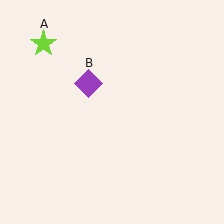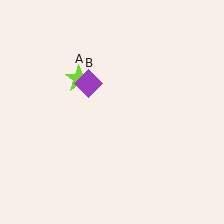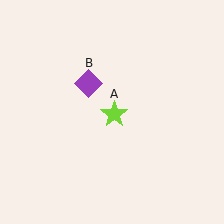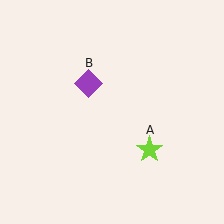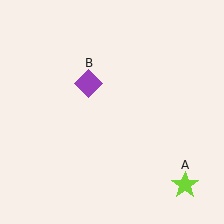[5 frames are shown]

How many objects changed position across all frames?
1 object changed position: lime star (object A).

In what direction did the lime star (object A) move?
The lime star (object A) moved down and to the right.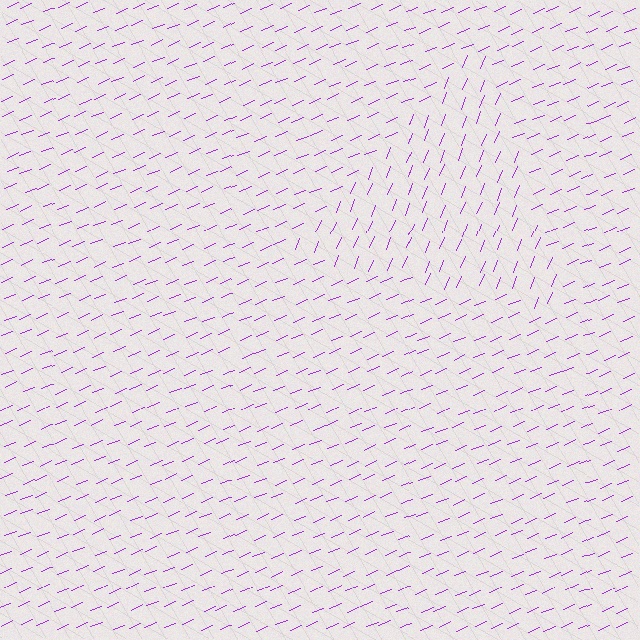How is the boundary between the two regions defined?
The boundary is defined purely by a change in line orientation (approximately 45 degrees difference). All lines are the same color and thickness.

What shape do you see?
I see a triangle.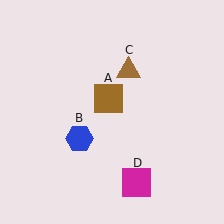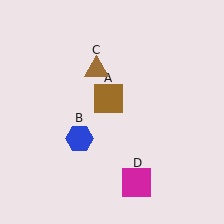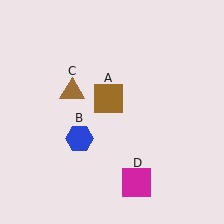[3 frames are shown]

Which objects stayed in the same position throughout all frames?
Brown square (object A) and blue hexagon (object B) and magenta square (object D) remained stationary.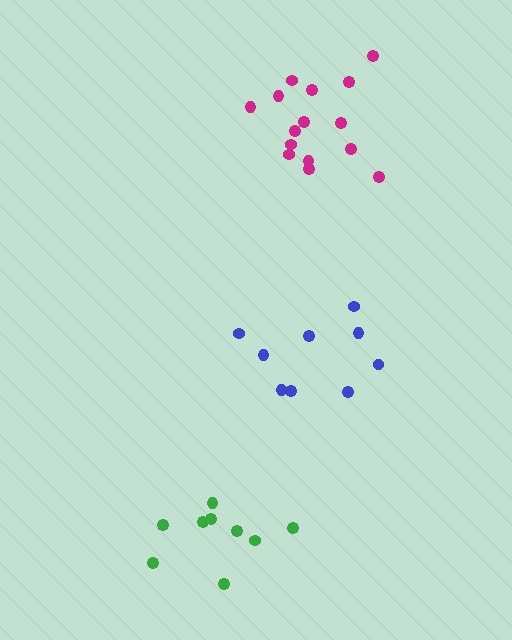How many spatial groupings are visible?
There are 3 spatial groupings.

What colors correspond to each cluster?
The clusters are colored: magenta, green, blue.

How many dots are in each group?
Group 1: 15 dots, Group 2: 9 dots, Group 3: 9 dots (33 total).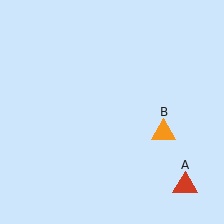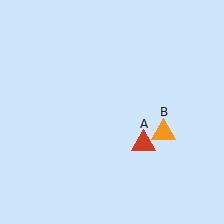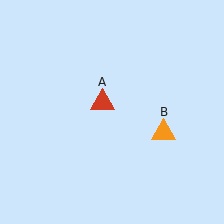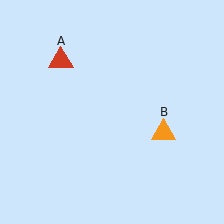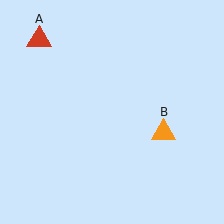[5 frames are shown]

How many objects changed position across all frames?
1 object changed position: red triangle (object A).